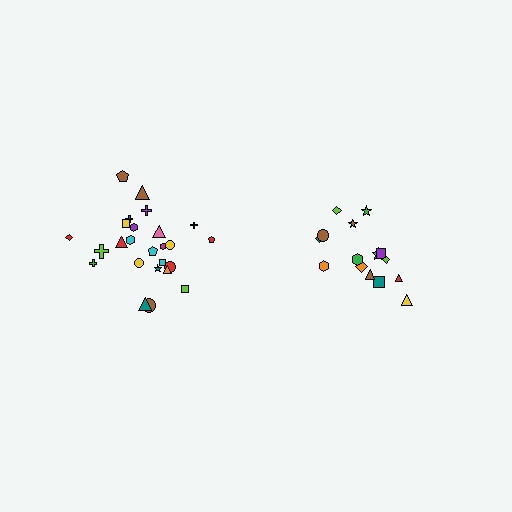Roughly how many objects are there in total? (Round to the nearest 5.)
Roughly 40 objects in total.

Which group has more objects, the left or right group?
The left group.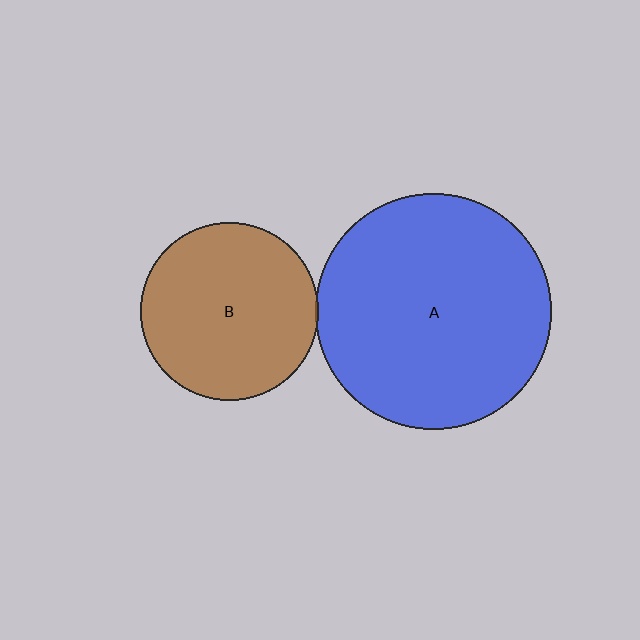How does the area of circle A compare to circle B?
Approximately 1.8 times.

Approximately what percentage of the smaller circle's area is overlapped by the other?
Approximately 5%.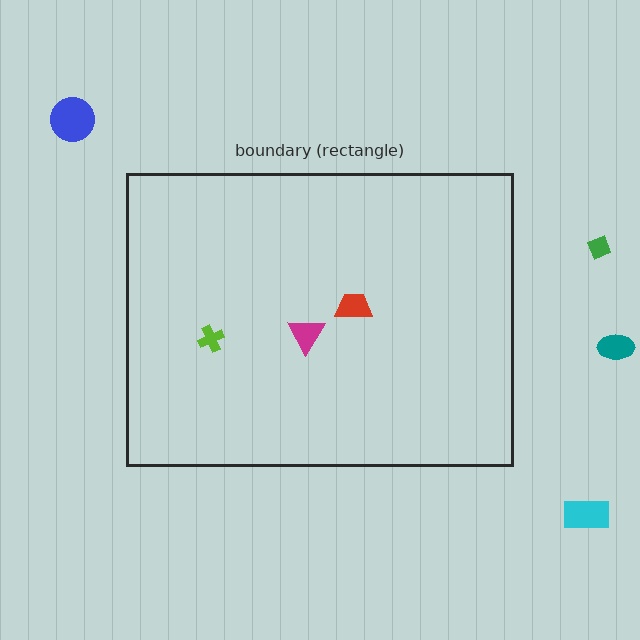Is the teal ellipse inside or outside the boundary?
Outside.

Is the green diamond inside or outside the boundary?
Outside.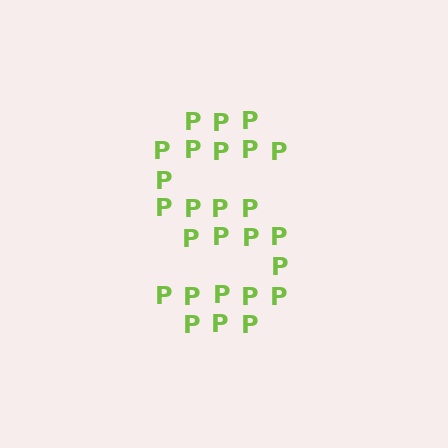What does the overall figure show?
The overall figure shows the letter S.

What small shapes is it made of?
It is made of small letter P's.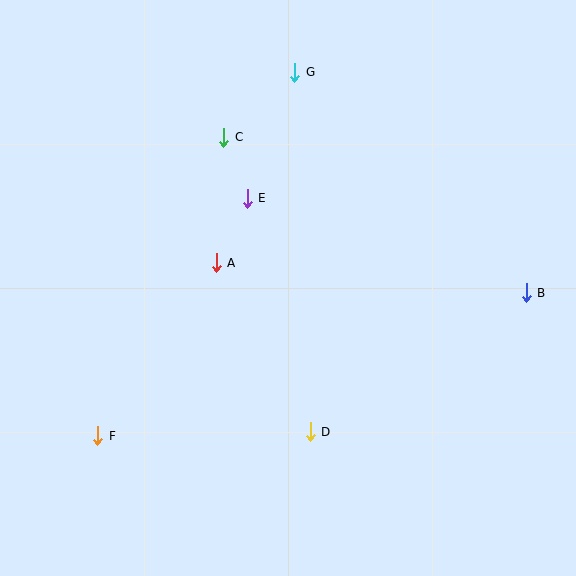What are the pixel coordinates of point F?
Point F is at (98, 436).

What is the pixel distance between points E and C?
The distance between E and C is 66 pixels.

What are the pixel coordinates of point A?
Point A is at (216, 263).